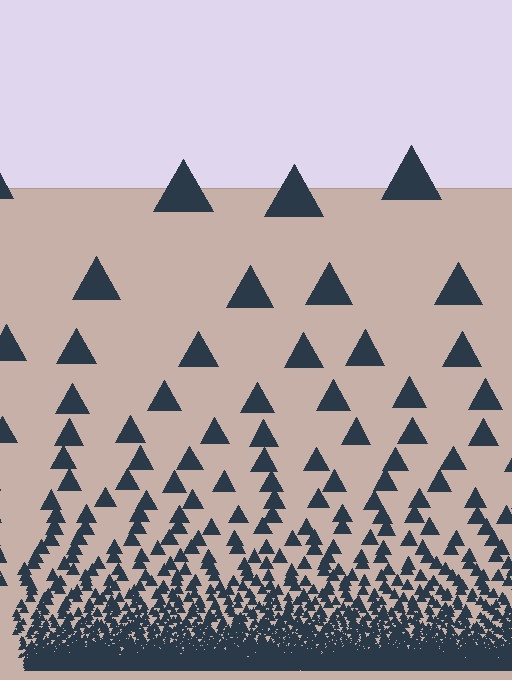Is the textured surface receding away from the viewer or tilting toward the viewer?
The surface appears to tilt toward the viewer. Texture elements get larger and sparser toward the top.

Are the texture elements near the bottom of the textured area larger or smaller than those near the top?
Smaller. The gradient is inverted — elements near the bottom are smaller and denser.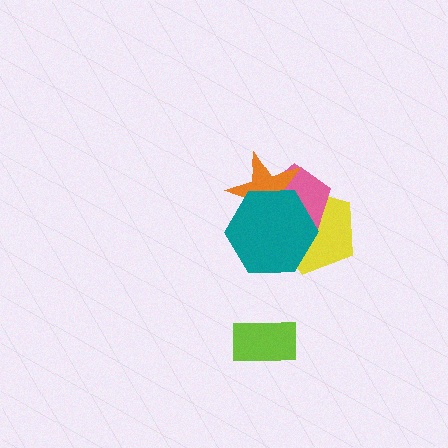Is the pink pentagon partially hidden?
Yes, it is partially covered by another shape.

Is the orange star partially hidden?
Yes, it is partially covered by another shape.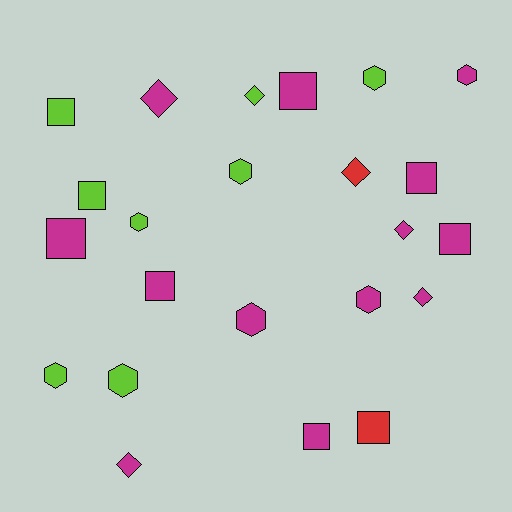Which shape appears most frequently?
Square, with 9 objects.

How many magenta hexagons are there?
There are 3 magenta hexagons.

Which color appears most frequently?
Magenta, with 13 objects.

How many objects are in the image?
There are 23 objects.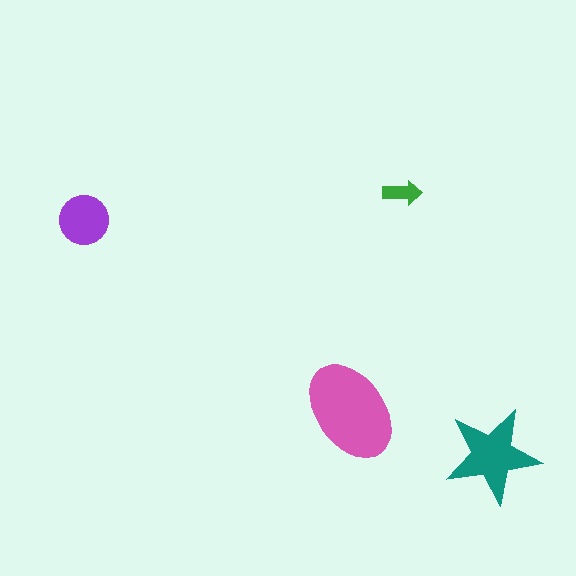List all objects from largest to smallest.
The pink ellipse, the teal star, the purple circle, the green arrow.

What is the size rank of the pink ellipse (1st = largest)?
1st.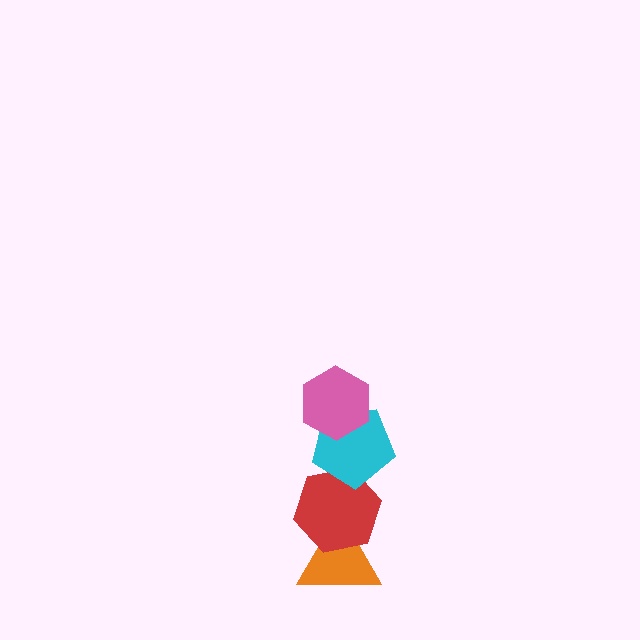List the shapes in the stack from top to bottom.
From top to bottom: the pink hexagon, the cyan pentagon, the red hexagon, the orange triangle.